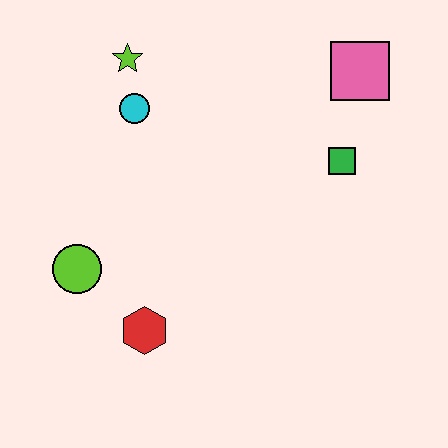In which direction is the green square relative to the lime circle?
The green square is to the right of the lime circle.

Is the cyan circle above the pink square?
No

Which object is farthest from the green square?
The lime circle is farthest from the green square.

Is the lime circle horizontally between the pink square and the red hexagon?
No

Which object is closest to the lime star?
The cyan circle is closest to the lime star.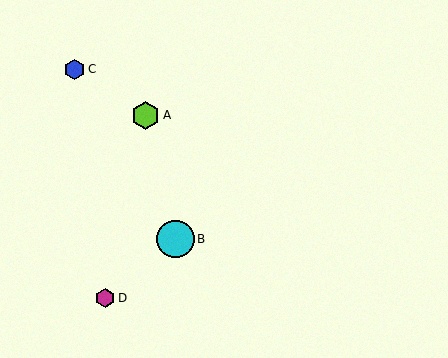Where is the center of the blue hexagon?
The center of the blue hexagon is at (74, 69).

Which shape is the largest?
The cyan circle (labeled B) is the largest.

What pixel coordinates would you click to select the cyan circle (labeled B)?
Click at (176, 239) to select the cyan circle B.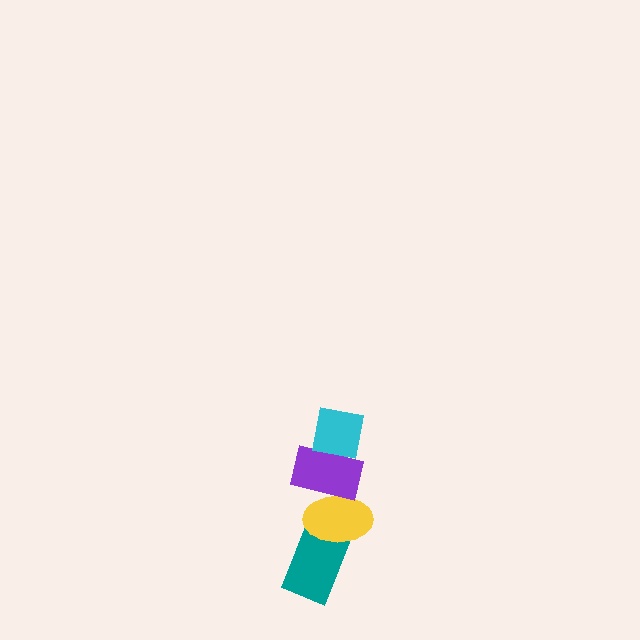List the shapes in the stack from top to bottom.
From top to bottom: the cyan square, the purple rectangle, the yellow ellipse, the teal rectangle.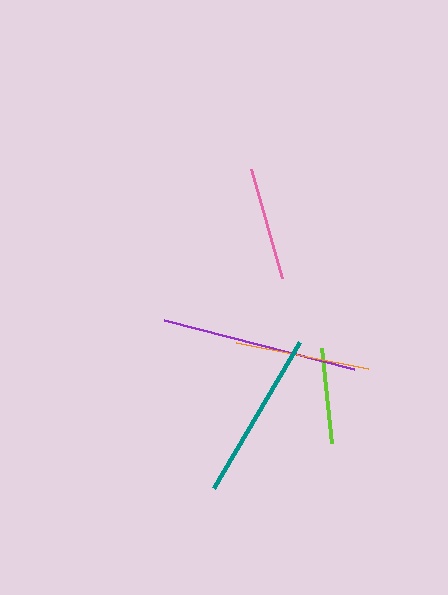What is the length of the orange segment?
The orange segment is approximately 134 pixels long.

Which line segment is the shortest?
The lime line is the shortest at approximately 96 pixels.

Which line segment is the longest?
The purple line is the longest at approximately 196 pixels.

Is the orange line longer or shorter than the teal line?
The teal line is longer than the orange line.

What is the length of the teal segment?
The teal segment is approximately 169 pixels long.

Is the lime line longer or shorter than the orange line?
The orange line is longer than the lime line.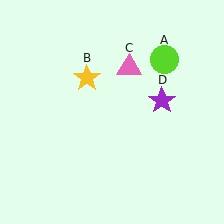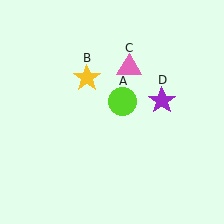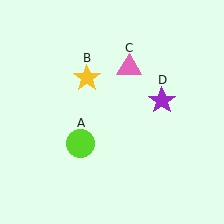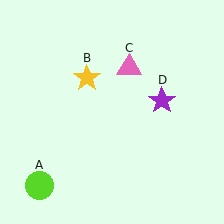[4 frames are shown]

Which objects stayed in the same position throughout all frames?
Yellow star (object B) and pink triangle (object C) and purple star (object D) remained stationary.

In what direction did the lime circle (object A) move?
The lime circle (object A) moved down and to the left.